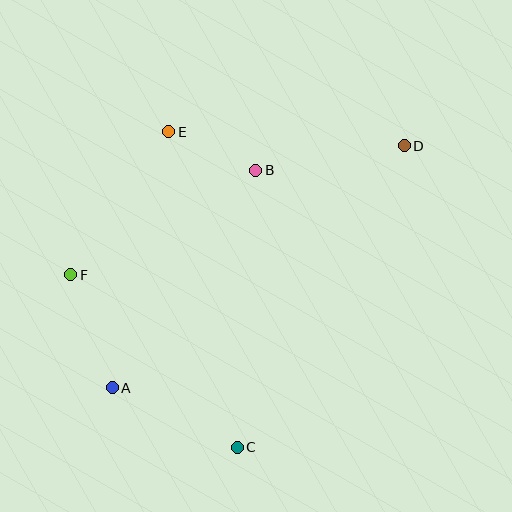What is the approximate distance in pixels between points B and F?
The distance between B and F is approximately 213 pixels.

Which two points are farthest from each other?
Points A and D are farthest from each other.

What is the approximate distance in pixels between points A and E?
The distance between A and E is approximately 262 pixels.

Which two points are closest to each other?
Points B and E are closest to each other.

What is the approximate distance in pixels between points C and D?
The distance between C and D is approximately 344 pixels.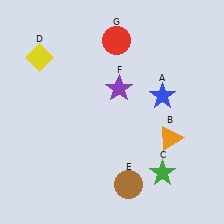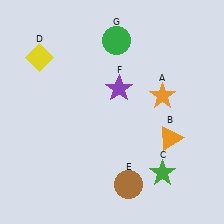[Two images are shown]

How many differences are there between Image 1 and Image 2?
There are 2 differences between the two images.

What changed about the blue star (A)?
In Image 1, A is blue. In Image 2, it changed to orange.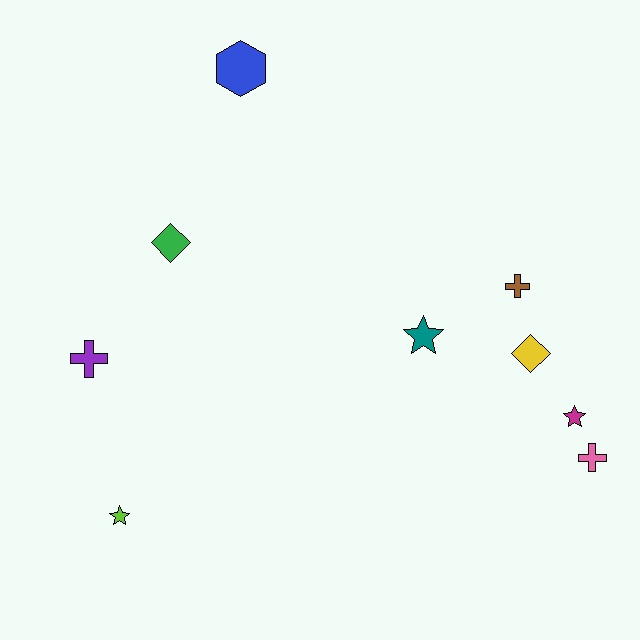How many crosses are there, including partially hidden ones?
There are 3 crosses.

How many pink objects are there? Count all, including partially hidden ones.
There is 1 pink object.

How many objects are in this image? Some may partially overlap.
There are 9 objects.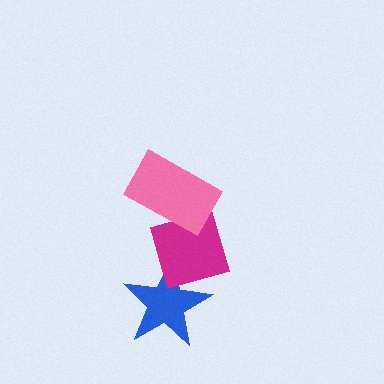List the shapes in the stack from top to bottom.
From top to bottom: the pink rectangle, the magenta diamond, the blue star.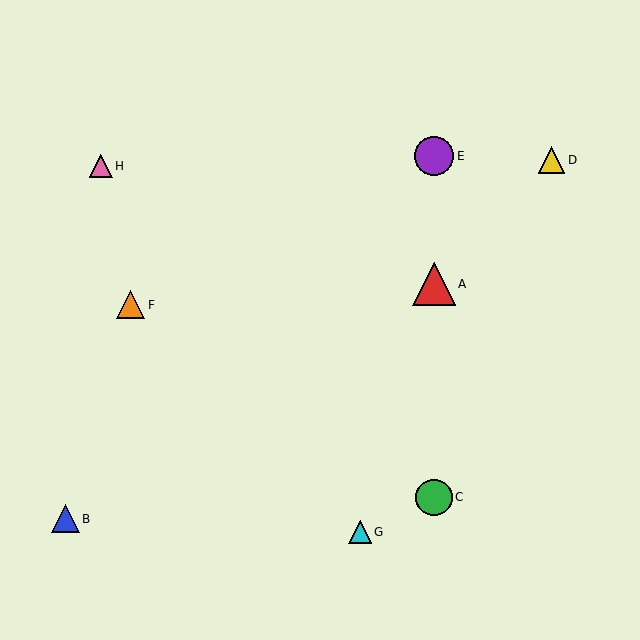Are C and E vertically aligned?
Yes, both are at x≈434.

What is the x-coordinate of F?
Object F is at x≈130.